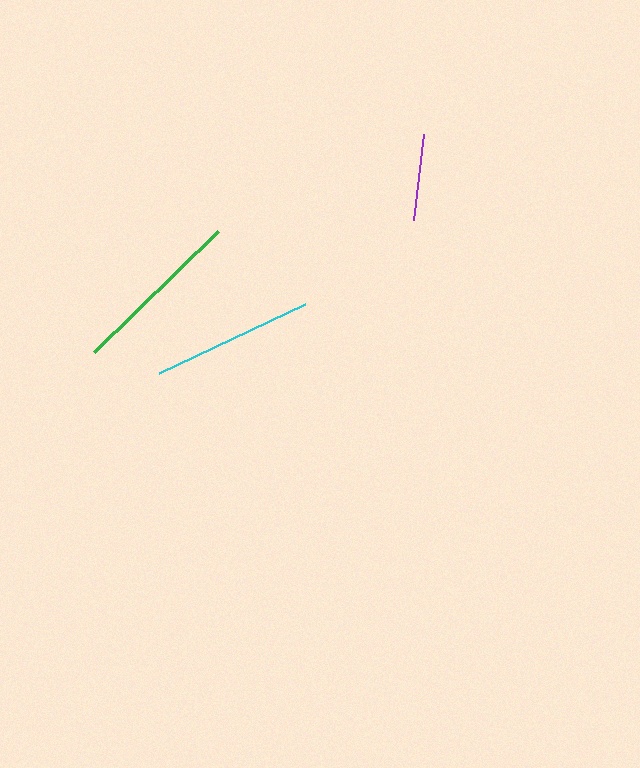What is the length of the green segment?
The green segment is approximately 173 pixels long.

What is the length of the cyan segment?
The cyan segment is approximately 161 pixels long.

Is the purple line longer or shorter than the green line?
The green line is longer than the purple line.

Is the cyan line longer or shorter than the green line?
The green line is longer than the cyan line.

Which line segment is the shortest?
The purple line is the shortest at approximately 87 pixels.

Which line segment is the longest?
The green line is the longest at approximately 173 pixels.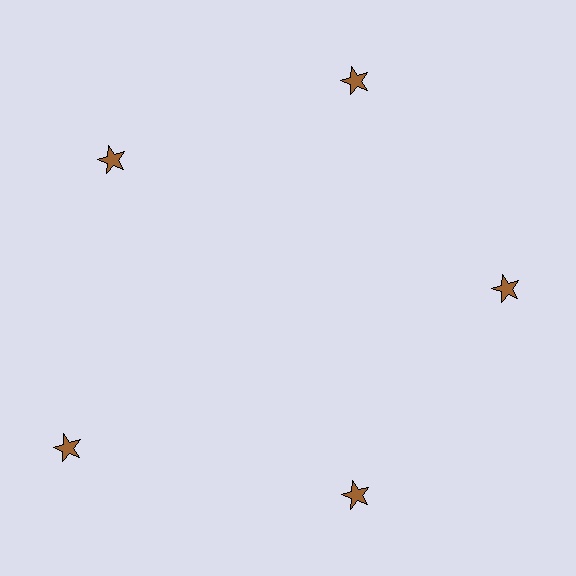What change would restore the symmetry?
The symmetry would be restored by moving it inward, back onto the ring so that all 5 stars sit at equal angles and equal distance from the center.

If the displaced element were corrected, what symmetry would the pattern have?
It would have 5-fold rotational symmetry — the pattern would map onto itself every 72 degrees.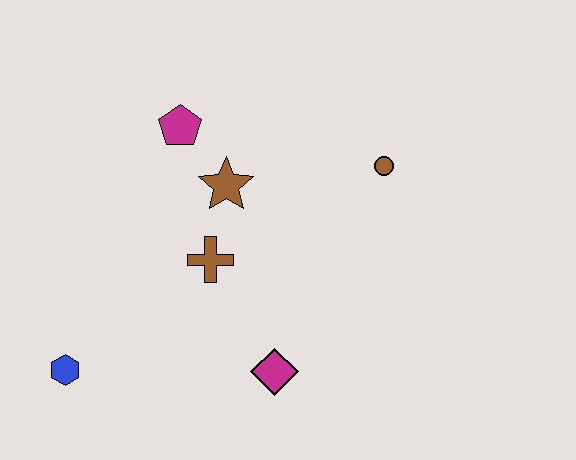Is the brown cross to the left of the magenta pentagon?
No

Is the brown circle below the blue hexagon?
No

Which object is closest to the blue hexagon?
The brown cross is closest to the blue hexagon.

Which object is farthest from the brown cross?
The brown circle is farthest from the brown cross.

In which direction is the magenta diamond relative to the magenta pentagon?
The magenta diamond is below the magenta pentagon.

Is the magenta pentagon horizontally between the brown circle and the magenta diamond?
No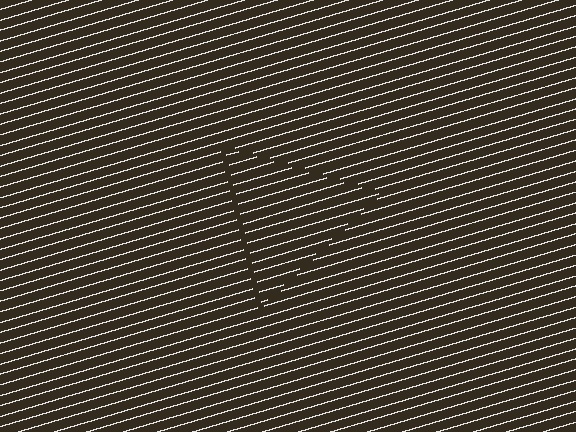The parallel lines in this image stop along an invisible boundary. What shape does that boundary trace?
An illusory triangle. The interior of the shape contains the same grating, shifted by half a period — the contour is defined by the phase discontinuity where line-ends from the inner and outer gratings abut.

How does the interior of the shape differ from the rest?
The interior of the shape contains the same grating, shifted by half a period — the contour is defined by the phase discontinuity where line-ends from the inner and outer gratings abut.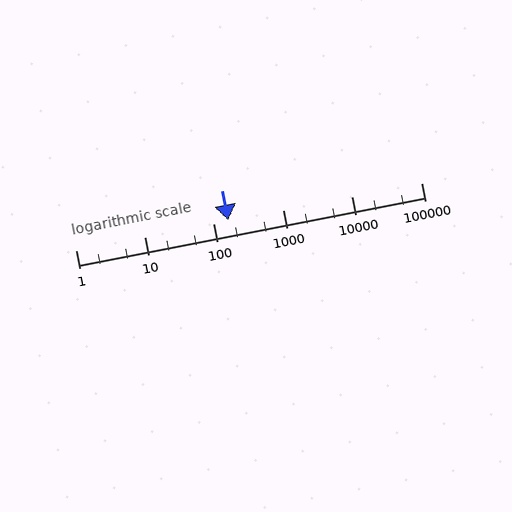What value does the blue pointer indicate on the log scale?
The pointer indicates approximately 160.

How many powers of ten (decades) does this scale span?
The scale spans 5 decades, from 1 to 100000.